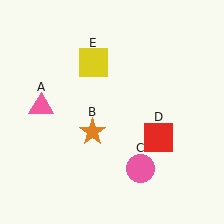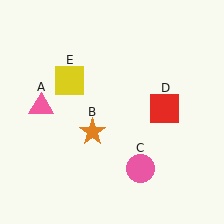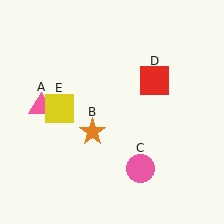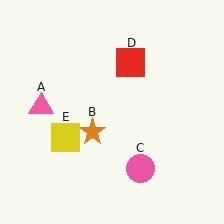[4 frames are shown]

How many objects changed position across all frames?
2 objects changed position: red square (object D), yellow square (object E).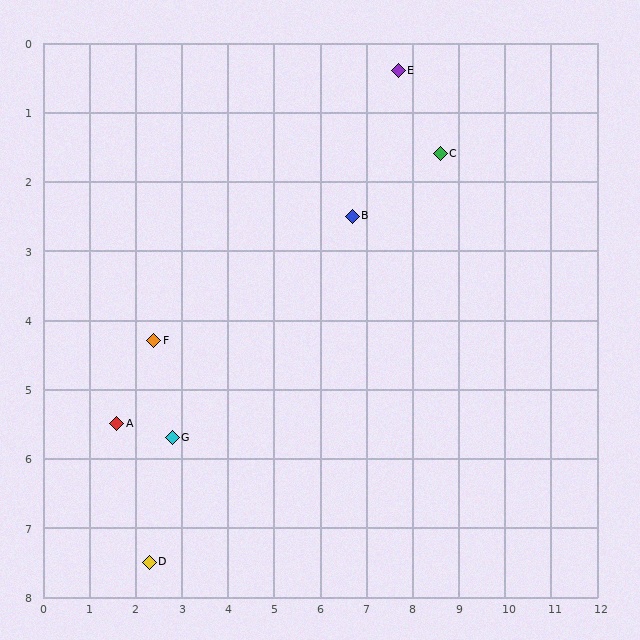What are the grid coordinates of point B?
Point B is at approximately (6.7, 2.5).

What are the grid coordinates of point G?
Point G is at approximately (2.8, 5.7).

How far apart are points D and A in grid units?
Points D and A are about 2.1 grid units apart.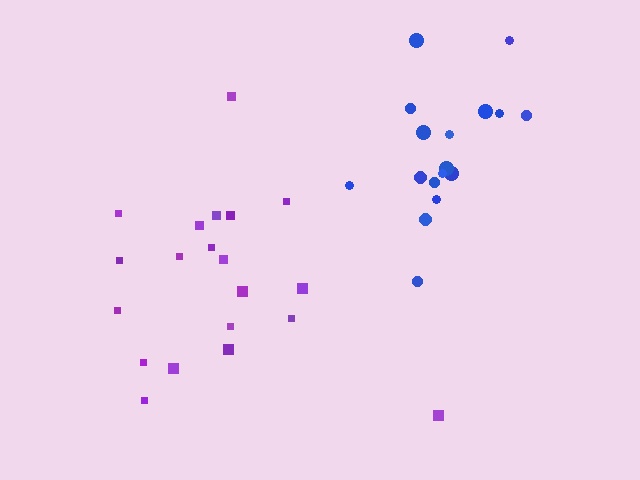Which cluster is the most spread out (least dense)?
Blue.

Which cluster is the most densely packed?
Purple.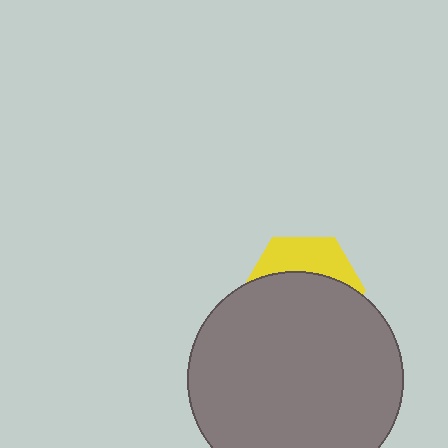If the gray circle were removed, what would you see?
You would see the complete yellow hexagon.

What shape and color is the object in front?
The object in front is a gray circle.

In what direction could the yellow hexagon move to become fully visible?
The yellow hexagon could move up. That would shift it out from behind the gray circle entirely.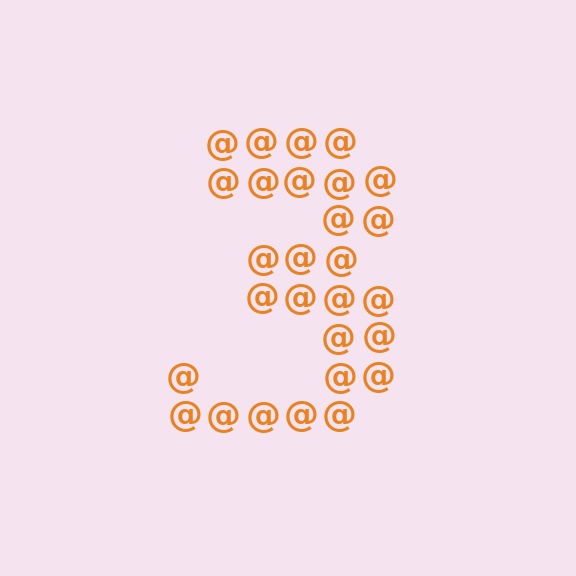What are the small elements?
The small elements are at signs.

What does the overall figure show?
The overall figure shows the digit 3.